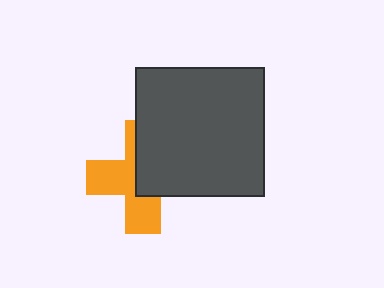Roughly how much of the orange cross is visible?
About half of it is visible (roughly 51%).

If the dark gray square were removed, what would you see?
You would see the complete orange cross.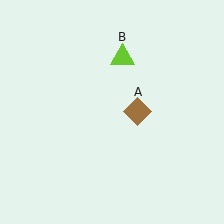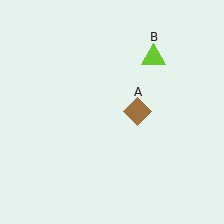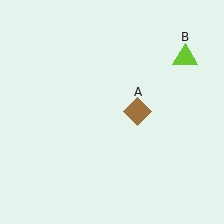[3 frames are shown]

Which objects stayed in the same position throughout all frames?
Brown diamond (object A) remained stationary.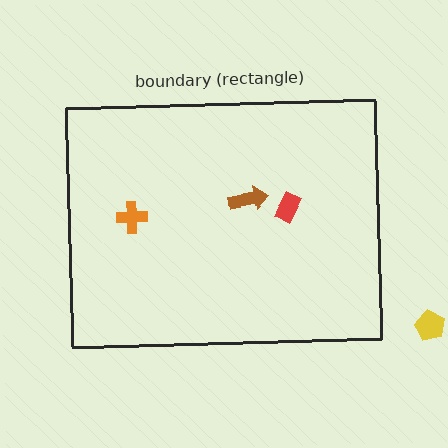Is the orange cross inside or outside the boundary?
Inside.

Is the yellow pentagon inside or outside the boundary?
Outside.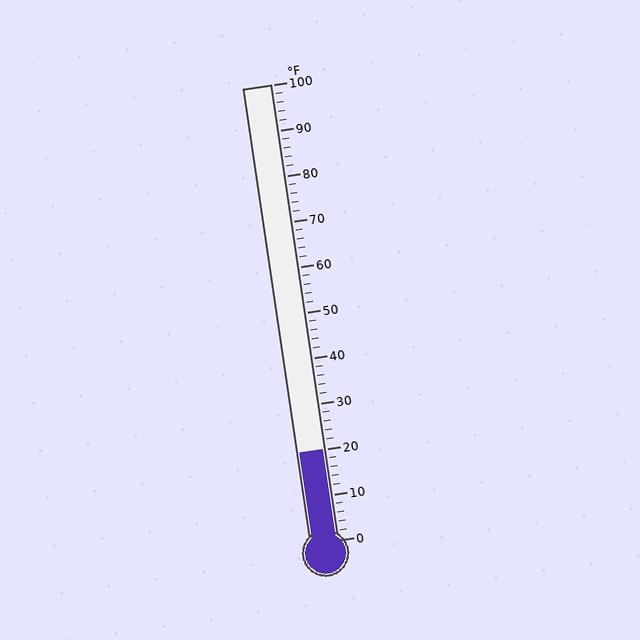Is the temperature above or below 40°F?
The temperature is below 40°F.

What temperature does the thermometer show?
The thermometer shows approximately 20°F.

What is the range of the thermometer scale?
The thermometer scale ranges from 0°F to 100°F.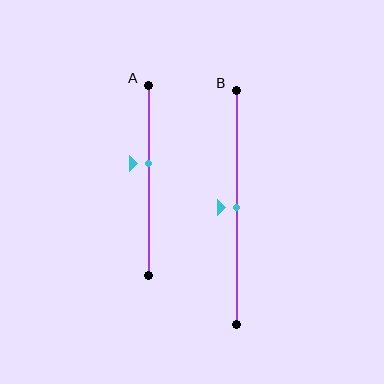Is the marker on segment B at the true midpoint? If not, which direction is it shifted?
Yes, the marker on segment B is at the true midpoint.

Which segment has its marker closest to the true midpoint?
Segment B has its marker closest to the true midpoint.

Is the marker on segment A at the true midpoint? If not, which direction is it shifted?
No, the marker on segment A is shifted upward by about 9% of the segment length.